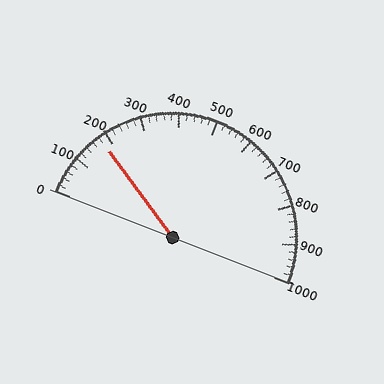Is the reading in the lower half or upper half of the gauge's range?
The reading is in the lower half of the range (0 to 1000).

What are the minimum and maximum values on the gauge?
The gauge ranges from 0 to 1000.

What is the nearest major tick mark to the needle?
The nearest major tick mark is 200.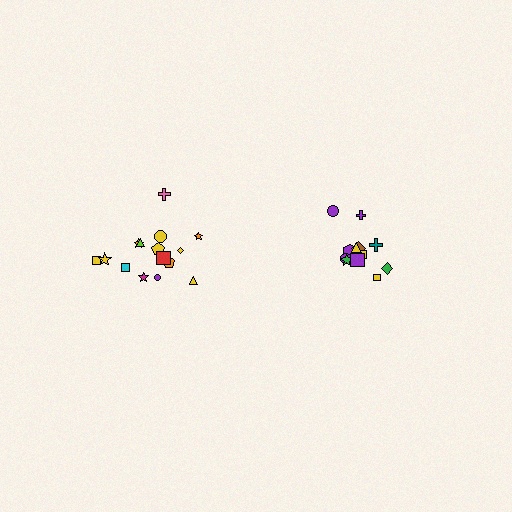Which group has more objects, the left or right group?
The left group.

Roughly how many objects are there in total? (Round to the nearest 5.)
Roughly 25 objects in total.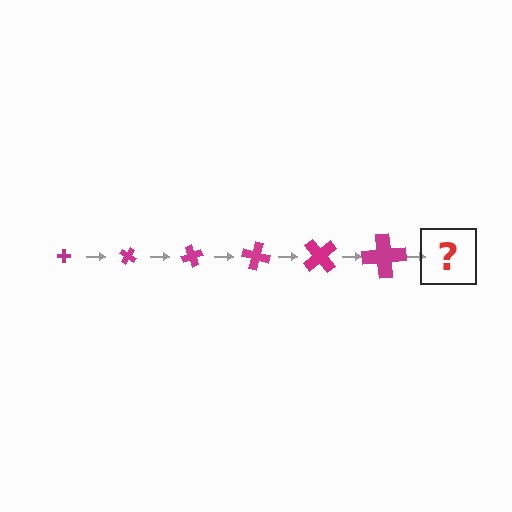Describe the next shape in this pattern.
It should be a cross, larger than the previous one and rotated 210 degrees from the start.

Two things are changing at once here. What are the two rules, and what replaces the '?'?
The two rules are that the cross grows larger each step and it rotates 35 degrees each step. The '?' should be a cross, larger than the previous one and rotated 210 degrees from the start.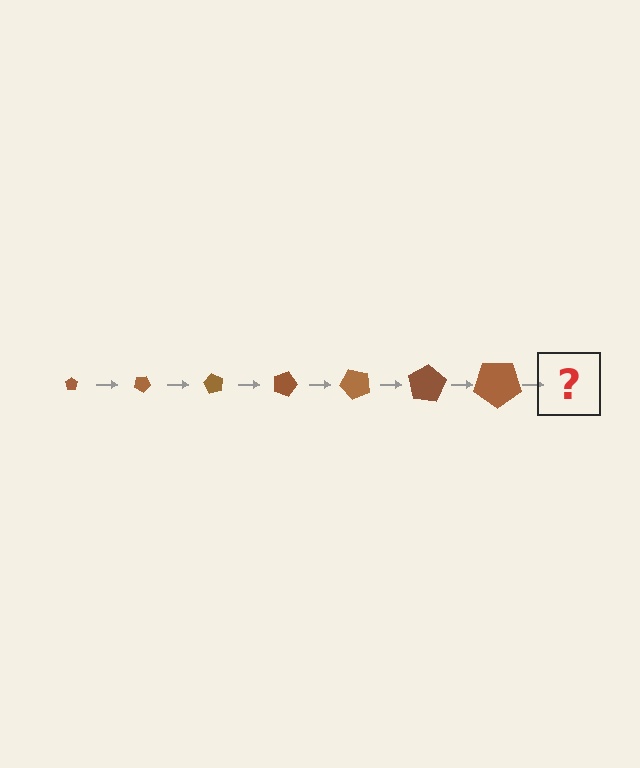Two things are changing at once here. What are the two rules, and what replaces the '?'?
The two rules are that the pentagon grows larger each step and it rotates 30 degrees each step. The '?' should be a pentagon, larger than the previous one and rotated 210 degrees from the start.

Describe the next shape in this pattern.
It should be a pentagon, larger than the previous one and rotated 210 degrees from the start.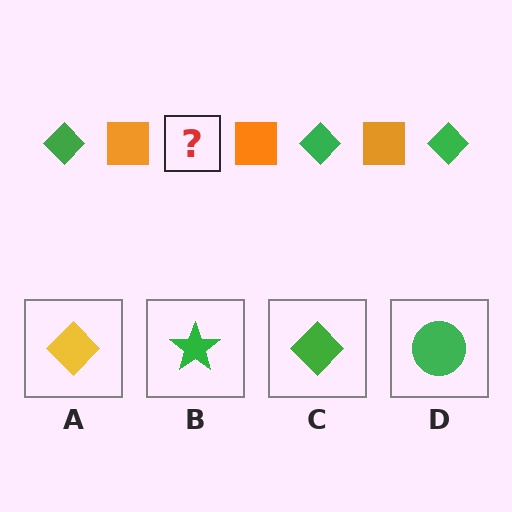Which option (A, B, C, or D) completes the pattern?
C.